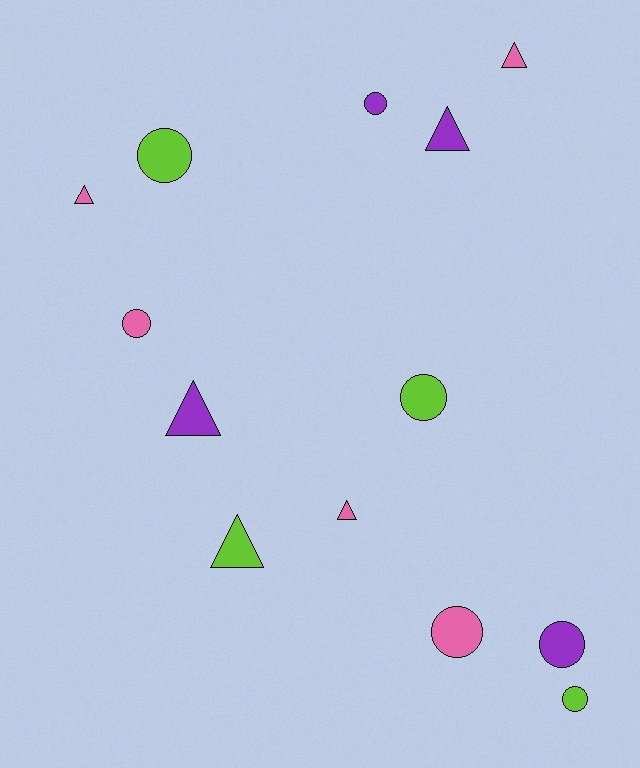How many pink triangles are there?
There are 3 pink triangles.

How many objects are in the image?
There are 13 objects.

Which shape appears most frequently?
Circle, with 7 objects.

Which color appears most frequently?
Pink, with 5 objects.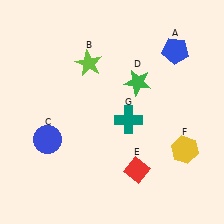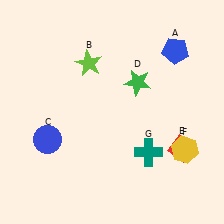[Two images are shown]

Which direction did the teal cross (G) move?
The teal cross (G) moved down.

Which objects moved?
The objects that moved are: the red diamond (E), the teal cross (G).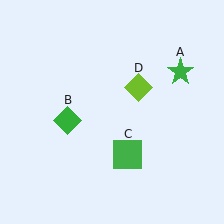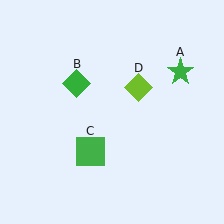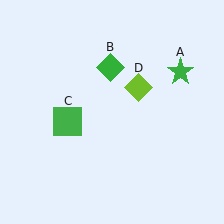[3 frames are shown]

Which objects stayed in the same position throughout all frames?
Green star (object A) and lime diamond (object D) remained stationary.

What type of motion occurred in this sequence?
The green diamond (object B), green square (object C) rotated clockwise around the center of the scene.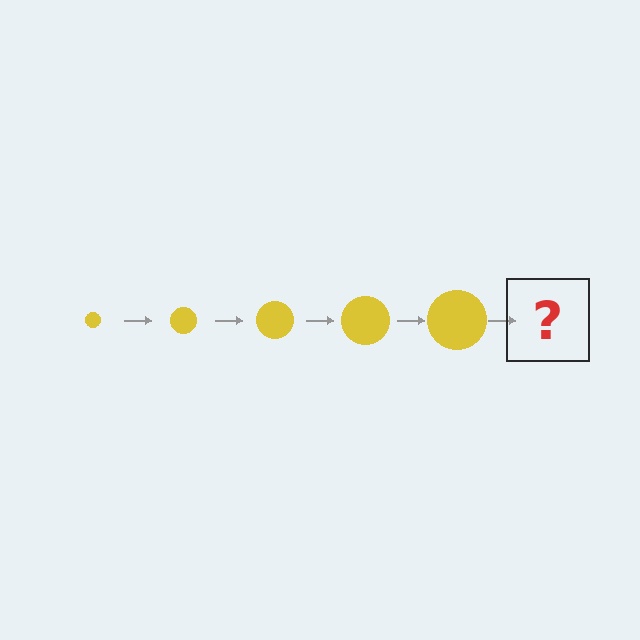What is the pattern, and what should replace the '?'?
The pattern is that the circle gets progressively larger each step. The '?' should be a yellow circle, larger than the previous one.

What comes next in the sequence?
The next element should be a yellow circle, larger than the previous one.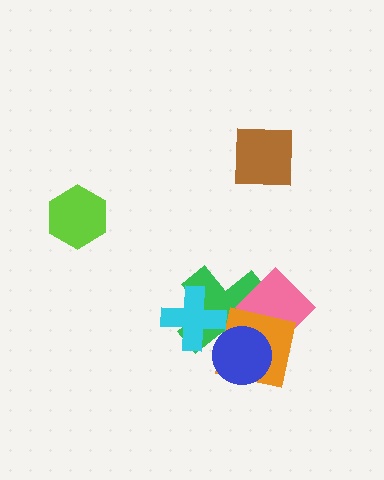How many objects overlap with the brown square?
0 objects overlap with the brown square.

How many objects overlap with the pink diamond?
3 objects overlap with the pink diamond.